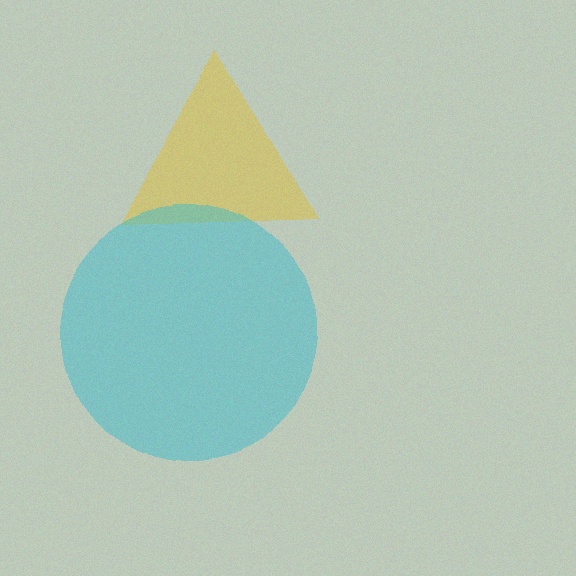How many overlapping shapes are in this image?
There are 2 overlapping shapes in the image.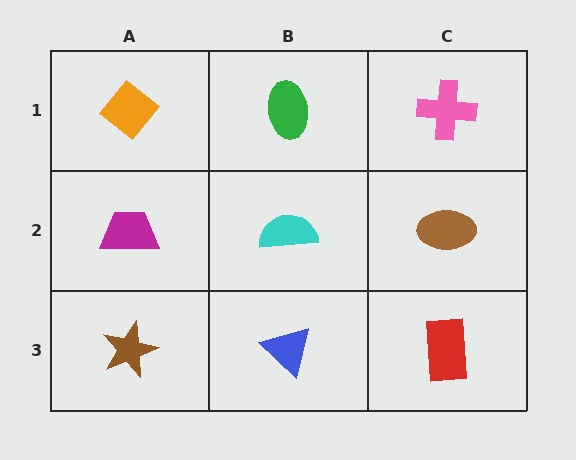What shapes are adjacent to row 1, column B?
A cyan semicircle (row 2, column B), an orange diamond (row 1, column A), a pink cross (row 1, column C).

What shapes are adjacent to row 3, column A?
A magenta trapezoid (row 2, column A), a blue triangle (row 3, column B).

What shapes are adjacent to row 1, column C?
A brown ellipse (row 2, column C), a green ellipse (row 1, column B).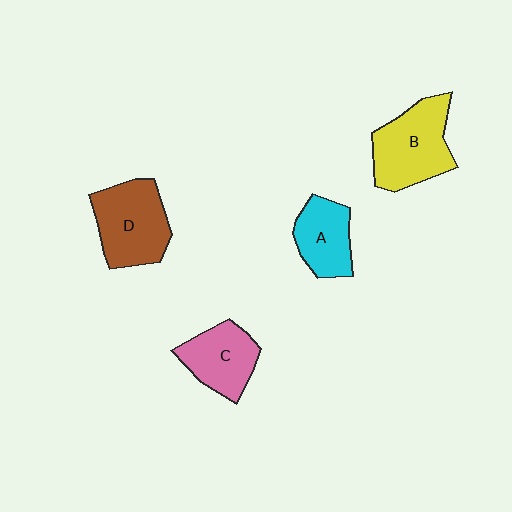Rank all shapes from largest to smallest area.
From largest to smallest: B (yellow), D (brown), C (pink), A (cyan).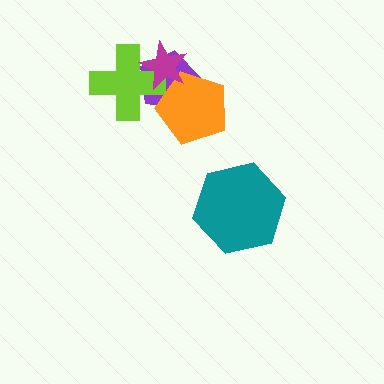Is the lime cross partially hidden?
Yes, it is partially covered by another shape.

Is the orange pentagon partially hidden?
Yes, it is partially covered by another shape.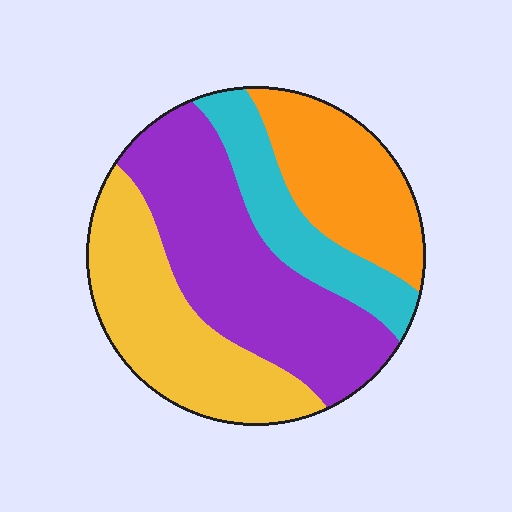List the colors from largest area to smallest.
From largest to smallest: purple, yellow, orange, cyan.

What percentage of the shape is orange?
Orange takes up about one fifth (1/5) of the shape.